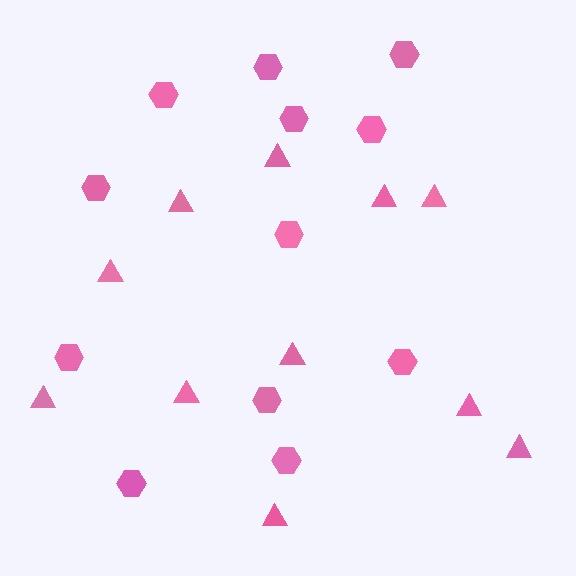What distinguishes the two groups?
There are 2 groups: one group of hexagons (12) and one group of triangles (11).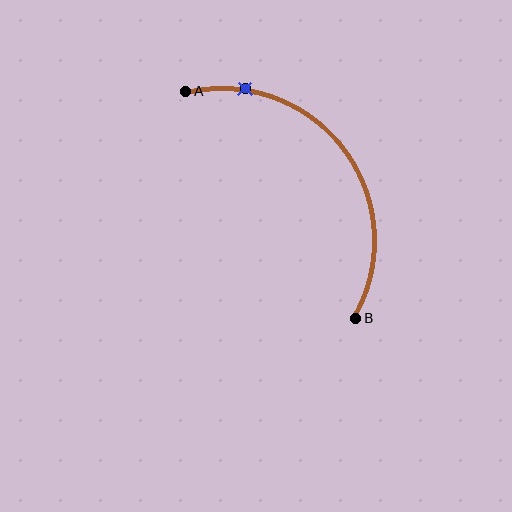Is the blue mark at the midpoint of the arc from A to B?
No. The blue mark lies on the arc but is closer to endpoint A. The arc midpoint would be at the point on the curve equidistant along the arc from both A and B.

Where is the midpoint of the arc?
The arc midpoint is the point on the curve farthest from the straight line joining A and B. It sits above and to the right of that line.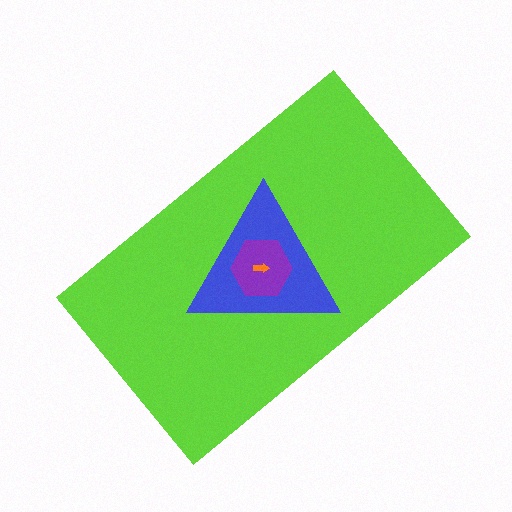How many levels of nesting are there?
4.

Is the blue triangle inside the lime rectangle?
Yes.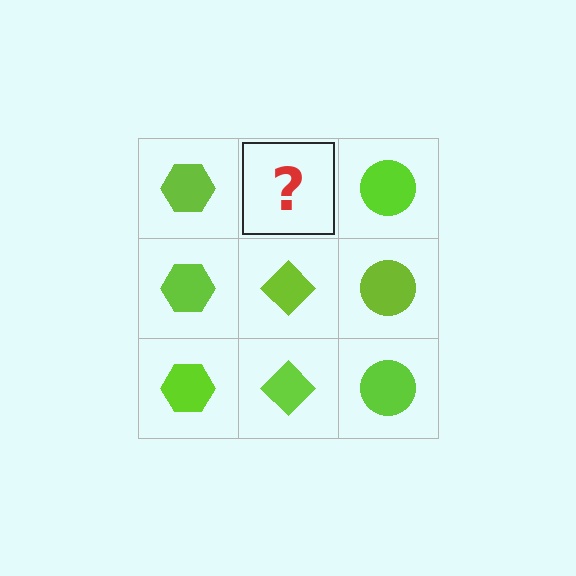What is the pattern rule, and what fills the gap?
The rule is that each column has a consistent shape. The gap should be filled with a lime diamond.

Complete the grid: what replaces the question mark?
The question mark should be replaced with a lime diamond.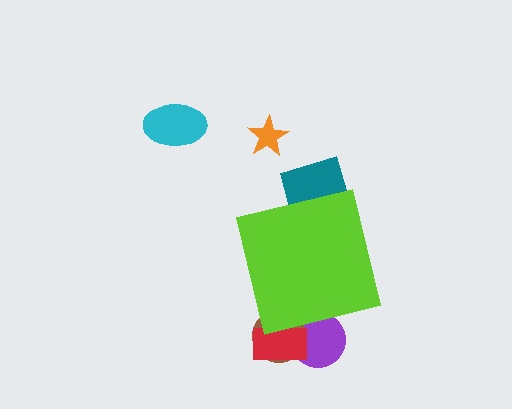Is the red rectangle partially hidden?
Yes, the red rectangle is partially hidden behind the lime square.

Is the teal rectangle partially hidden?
Yes, the teal rectangle is partially hidden behind the lime square.